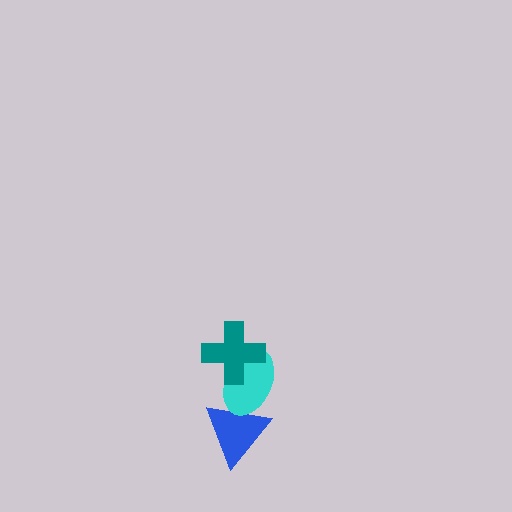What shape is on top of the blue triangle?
The cyan ellipse is on top of the blue triangle.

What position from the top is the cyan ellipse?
The cyan ellipse is 2nd from the top.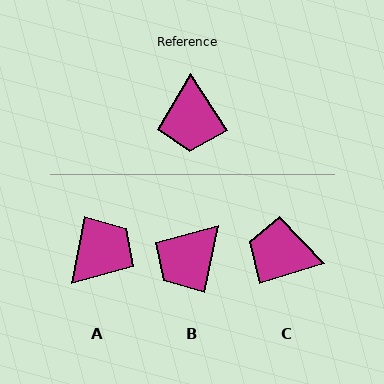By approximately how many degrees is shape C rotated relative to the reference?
Approximately 106 degrees clockwise.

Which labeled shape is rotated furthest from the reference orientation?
A, about 136 degrees away.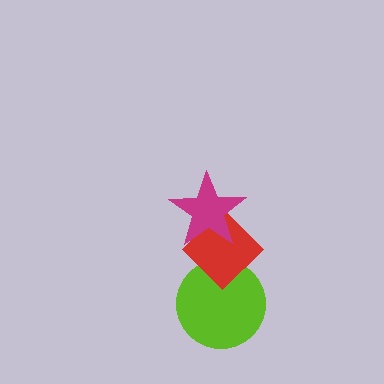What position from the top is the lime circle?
The lime circle is 3rd from the top.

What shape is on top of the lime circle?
The red diamond is on top of the lime circle.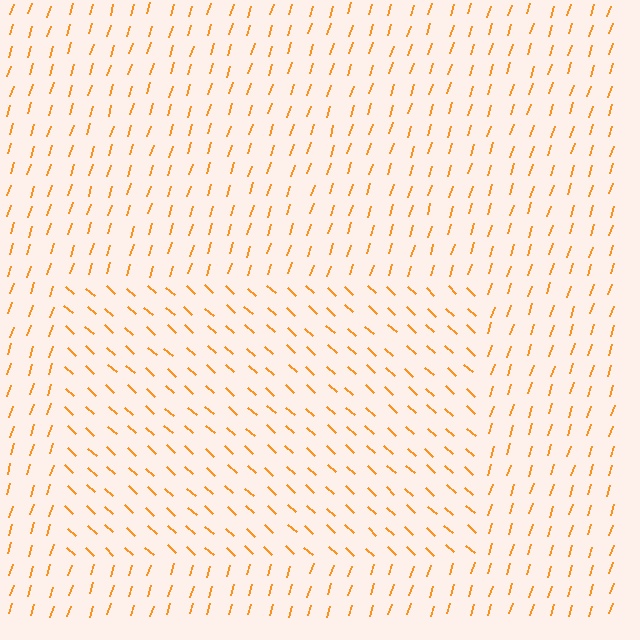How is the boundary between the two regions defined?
The boundary is defined purely by a change in line orientation (approximately 65 degrees difference). All lines are the same color and thickness.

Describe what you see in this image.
The image is filled with small orange line segments. A rectangle region in the image has lines oriented differently from the surrounding lines, creating a visible texture boundary.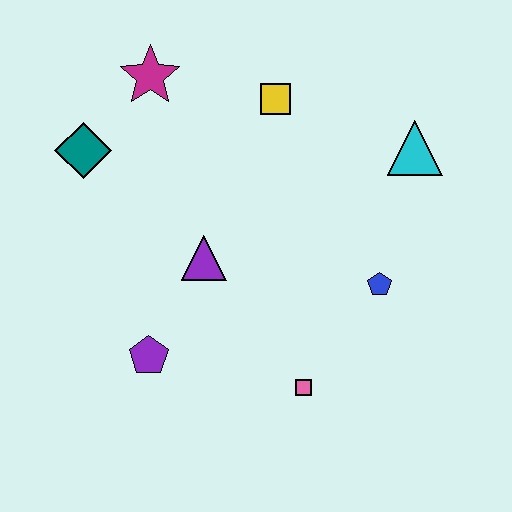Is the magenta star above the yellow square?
Yes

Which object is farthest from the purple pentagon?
The cyan triangle is farthest from the purple pentagon.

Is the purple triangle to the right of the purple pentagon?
Yes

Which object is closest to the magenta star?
The teal diamond is closest to the magenta star.